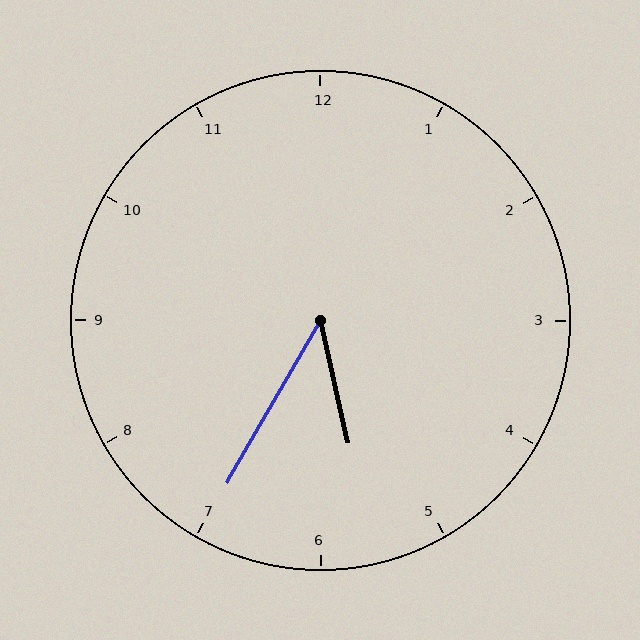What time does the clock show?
5:35.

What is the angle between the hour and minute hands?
Approximately 42 degrees.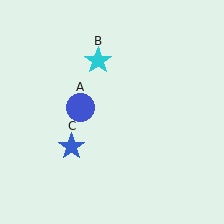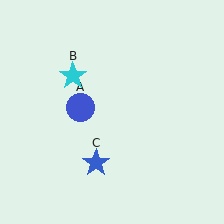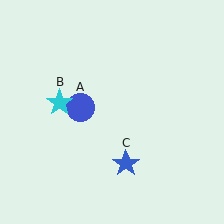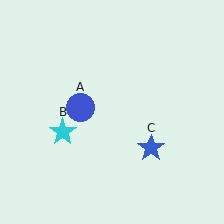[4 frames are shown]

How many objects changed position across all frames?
2 objects changed position: cyan star (object B), blue star (object C).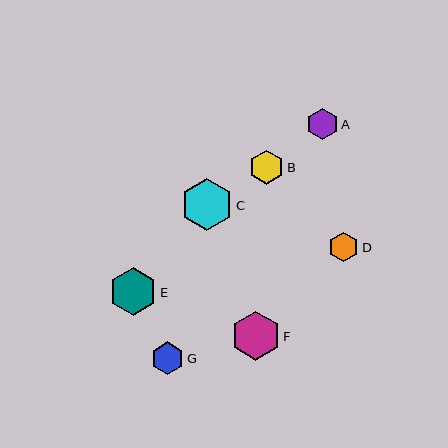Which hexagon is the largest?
Hexagon C is the largest with a size of approximately 51 pixels.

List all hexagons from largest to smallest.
From largest to smallest: C, F, E, B, G, A, D.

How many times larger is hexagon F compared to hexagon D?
Hexagon F is approximately 1.7 times the size of hexagon D.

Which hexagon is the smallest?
Hexagon D is the smallest with a size of approximately 30 pixels.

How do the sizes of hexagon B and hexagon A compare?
Hexagon B and hexagon A are approximately the same size.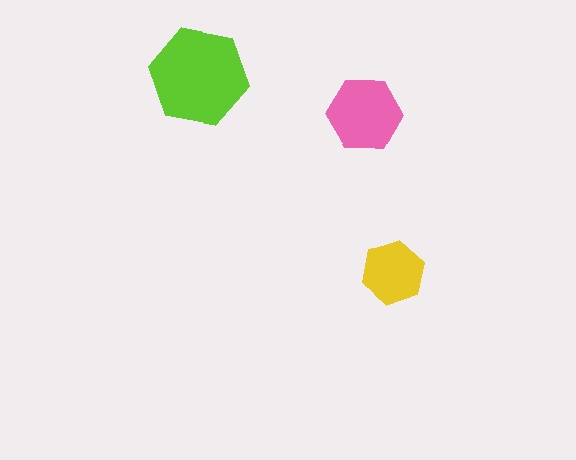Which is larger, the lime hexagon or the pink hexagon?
The lime one.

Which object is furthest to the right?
The yellow hexagon is rightmost.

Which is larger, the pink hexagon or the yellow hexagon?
The pink one.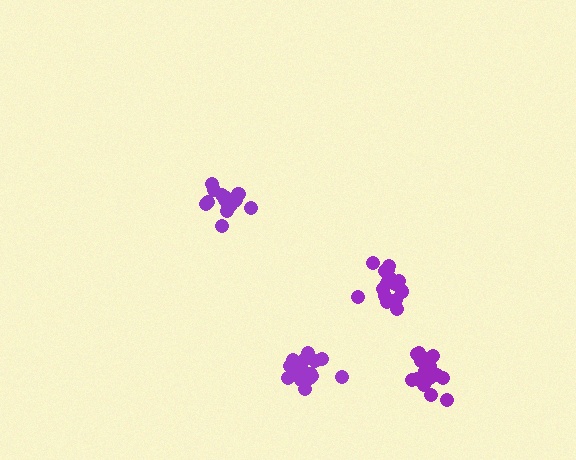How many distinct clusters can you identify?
There are 4 distinct clusters.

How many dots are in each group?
Group 1: 16 dots, Group 2: 20 dots, Group 3: 15 dots, Group 4: 21 dots (72 total).